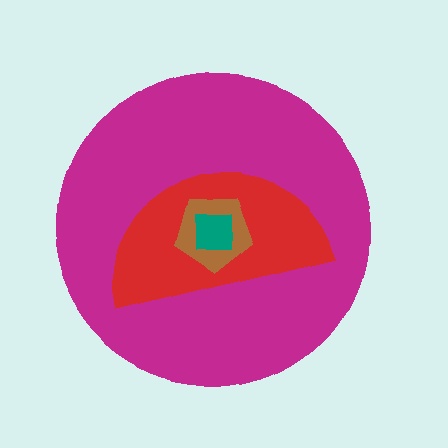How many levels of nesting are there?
4.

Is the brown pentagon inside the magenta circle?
Yes.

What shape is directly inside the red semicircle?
The brown pentagon.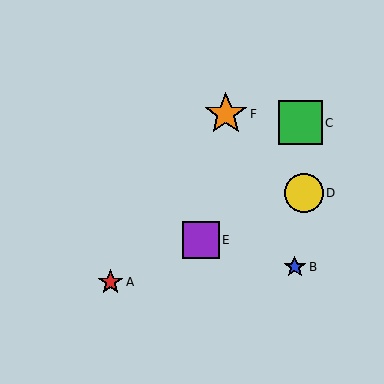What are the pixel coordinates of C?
Object C is at (300, 123).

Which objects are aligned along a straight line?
Objects A, D, E are aligned along a straight line.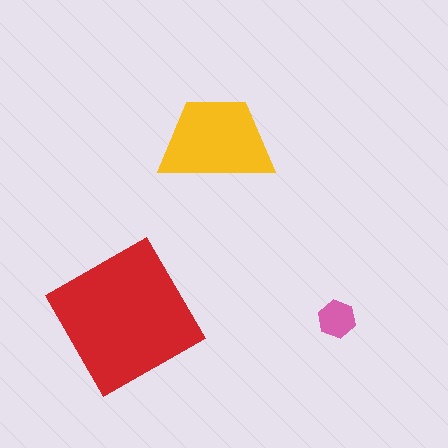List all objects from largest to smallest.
The red square, the yellow trapezoid, the pink hexagon.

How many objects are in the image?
There are 3 objects in the image.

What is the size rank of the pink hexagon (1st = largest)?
3rd.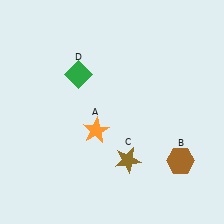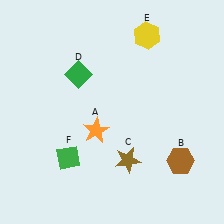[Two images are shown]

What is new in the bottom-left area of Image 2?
A green diamond (F) was added in the bottom-left area of Image 2.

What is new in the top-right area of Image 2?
A yellow hexagon (E) was added in the top-right area of Image 2.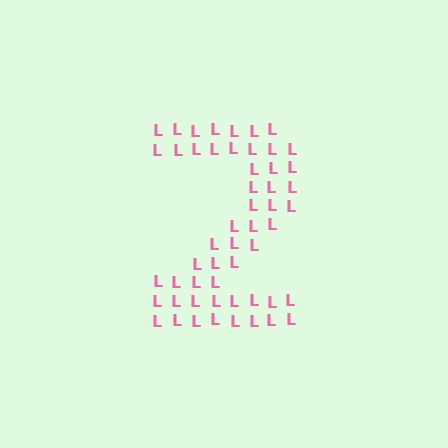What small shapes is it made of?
It is made of small letter L's.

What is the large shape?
The large shape is the digit 2.